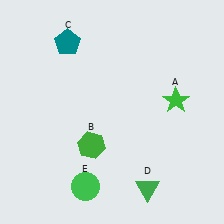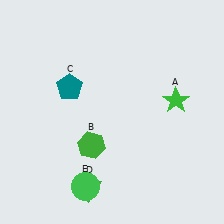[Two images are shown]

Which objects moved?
The objects that moved are: the teal pentagon (C), the green triangle (D).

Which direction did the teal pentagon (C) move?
The teal pentagon (C) moved down.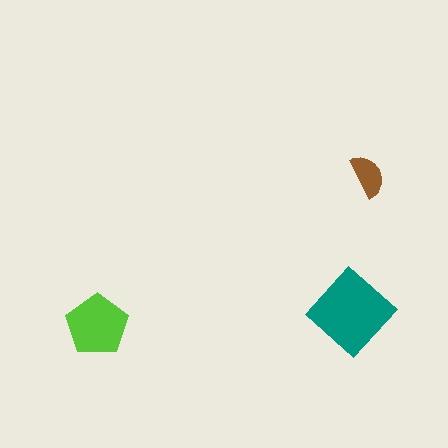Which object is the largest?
The teal diamond.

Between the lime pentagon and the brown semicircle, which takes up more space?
The lime pentagon.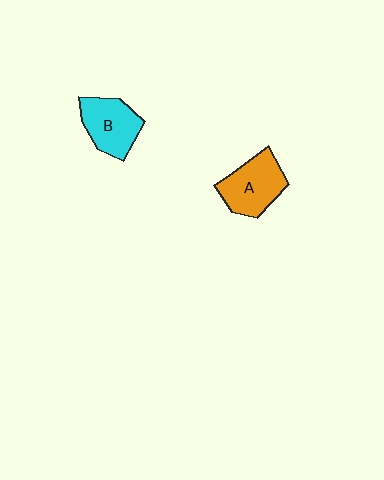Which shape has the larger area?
Shape A (orange).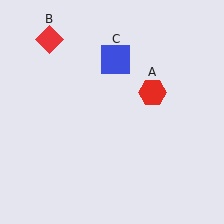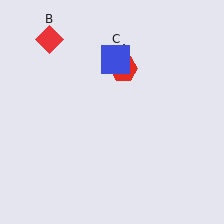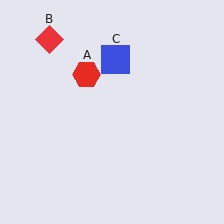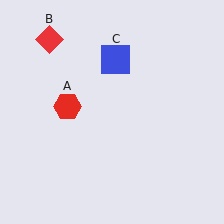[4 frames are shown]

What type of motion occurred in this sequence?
The red hexagon (object A) rotated counterclockwise around the center of the scene.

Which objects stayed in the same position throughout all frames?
Red diamond (object B) and blue square (object C) remained stationary.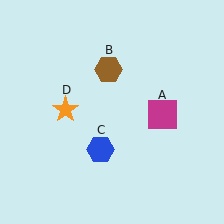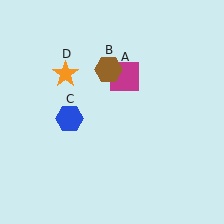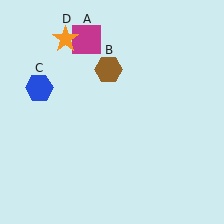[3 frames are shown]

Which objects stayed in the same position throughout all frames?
Brown hexagon (object B) remained stationary.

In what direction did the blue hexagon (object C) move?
The blue hexagon (object C) moved up and to the left.